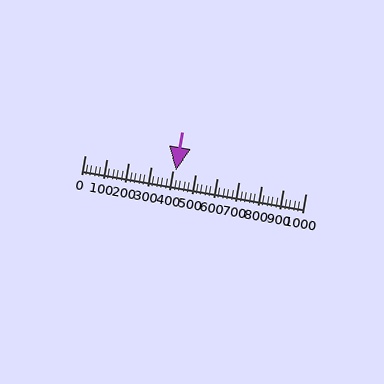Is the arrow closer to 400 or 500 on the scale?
The arrow is closer to 400.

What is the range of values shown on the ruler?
The ruler shows values from 0 to 1000.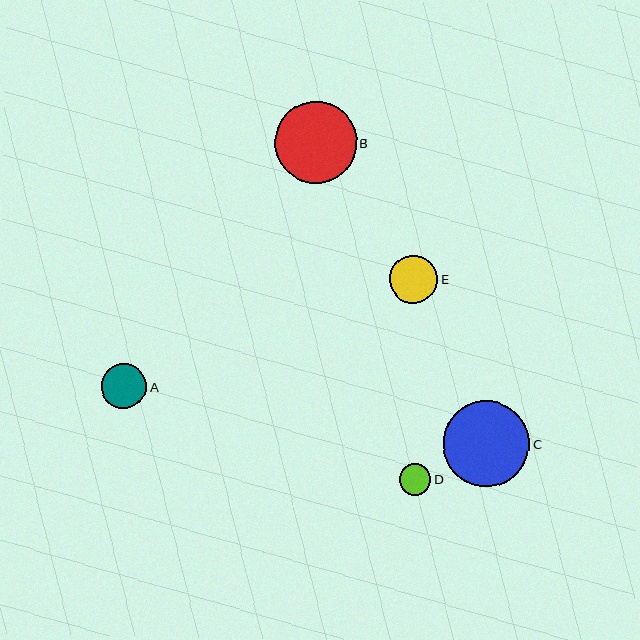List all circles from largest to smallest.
From largest to smallest: C, B, E, A, D.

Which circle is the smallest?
Circle D is the smallest with a size of approximately 32 pixels.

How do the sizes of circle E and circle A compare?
Circle E and circle A are approximately the same size.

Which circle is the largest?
Circle C is the largest with a size of approximately 86 pixels.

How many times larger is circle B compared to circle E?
Circle B is approximately 1.7 times the size of circle E.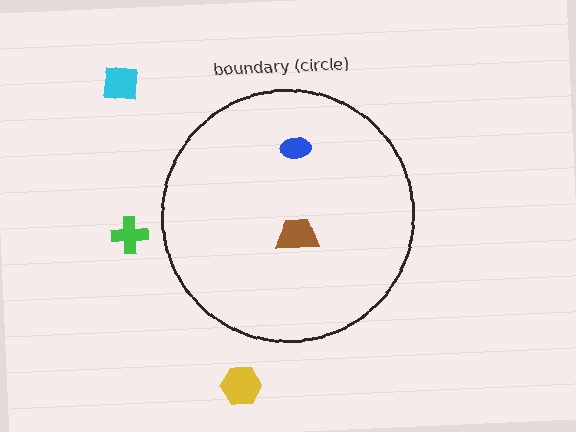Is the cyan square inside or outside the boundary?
Outside.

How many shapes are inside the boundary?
2 inside, 3 outside.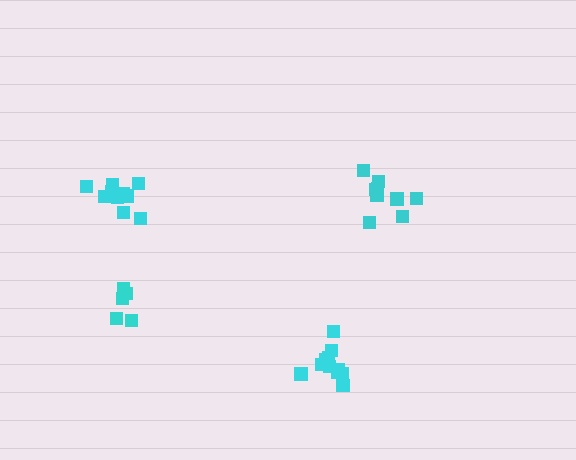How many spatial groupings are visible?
There are 4 spatial groupings.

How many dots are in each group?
Group 1: 11 dots, Group 2: 5 dots, Group 3: 9 dots, Group 4: 11 dots (36 total).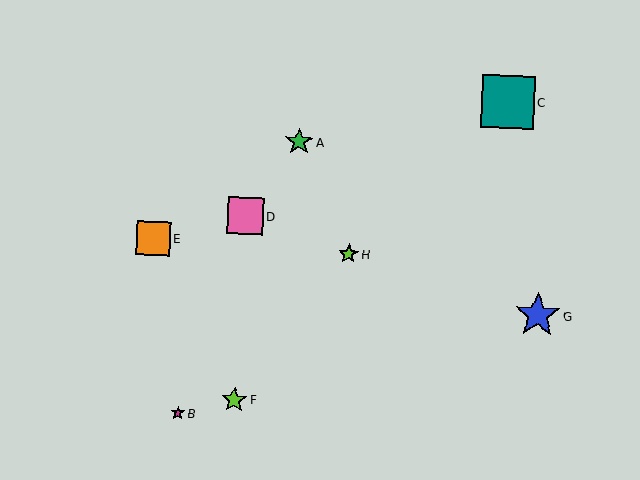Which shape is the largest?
The teal square (labeled C) is the largest.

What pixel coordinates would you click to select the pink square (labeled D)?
Click at (245, 216) to select the pink square D.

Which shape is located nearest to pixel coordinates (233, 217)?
The pink square (labeled D) at (245, 216) is nearest to that location.